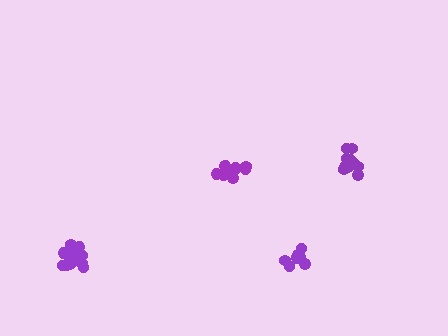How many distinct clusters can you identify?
There are 4 distinct clusters.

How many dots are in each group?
Group 1: 8 dots, Group 2: 10 dots, Group 3: 13 dots, Group 4: 11 dots (42 total).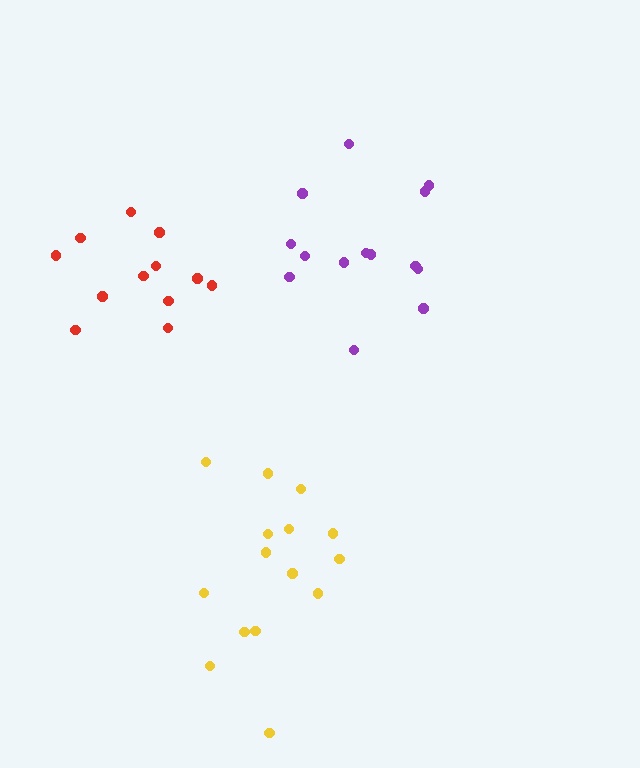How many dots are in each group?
Group 1: 12 dots, Group 2: 14 dots, Group 3: 15 dots (41 total).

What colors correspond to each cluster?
The clusters are colored: red, purple, yellow.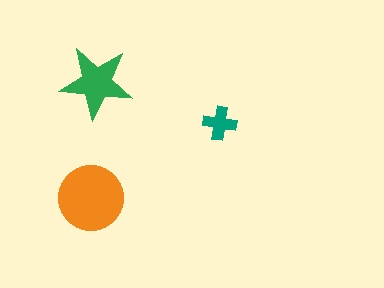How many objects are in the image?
There are 3 objects in the image.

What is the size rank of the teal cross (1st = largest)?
3rd.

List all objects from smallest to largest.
The teal cross, the green star, the orange circle.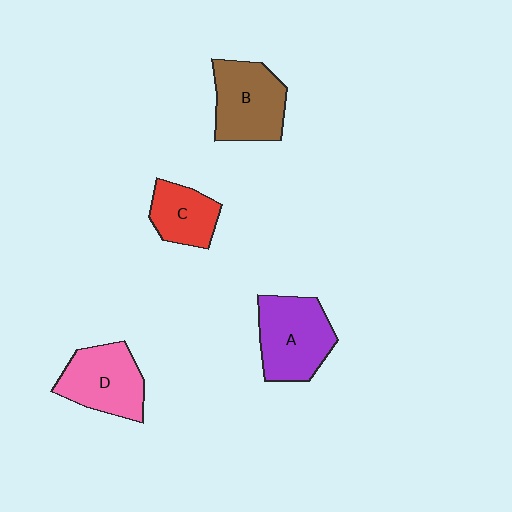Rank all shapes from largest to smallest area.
From largest to smallest: A (purple), B (brown), D (pink), C (red).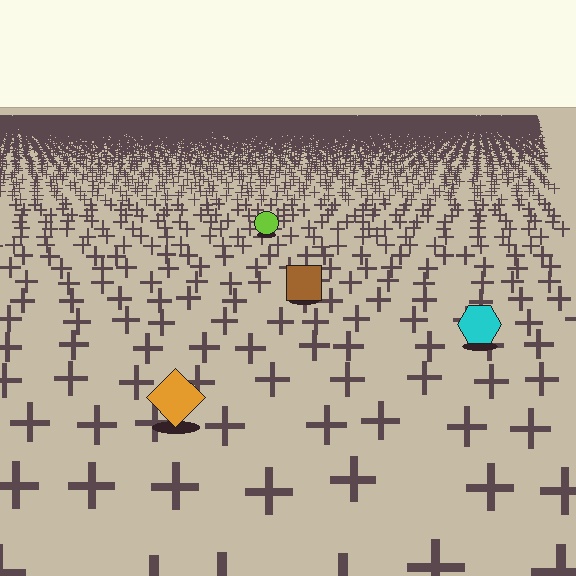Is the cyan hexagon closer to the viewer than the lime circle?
Yes. The cyan hexagon is closer — you can tell from the texture gradient: the ground texture is coarser near it.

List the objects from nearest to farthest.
From nearest to farthest: the orange diamond, the cyan hexagon, the brown square, the lime circle.